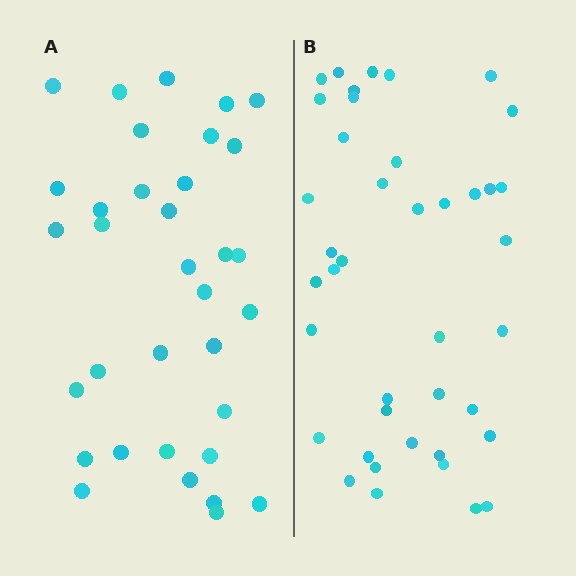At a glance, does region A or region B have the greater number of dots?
Region B (the right region) has more dots.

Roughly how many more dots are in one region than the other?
Region B has roughly 8 or so more dots than region A.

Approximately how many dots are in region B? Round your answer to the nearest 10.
About 40 dots. (The exact count is 41, which rounds to 40.)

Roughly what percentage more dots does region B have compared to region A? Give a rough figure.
About 20% more.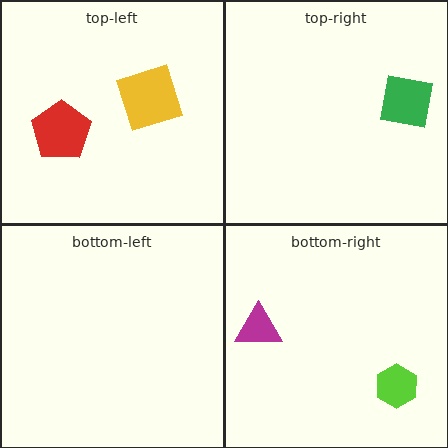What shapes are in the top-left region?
The yellow diamond, the red pentagon.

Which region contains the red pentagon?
The top-left region.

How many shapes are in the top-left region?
2.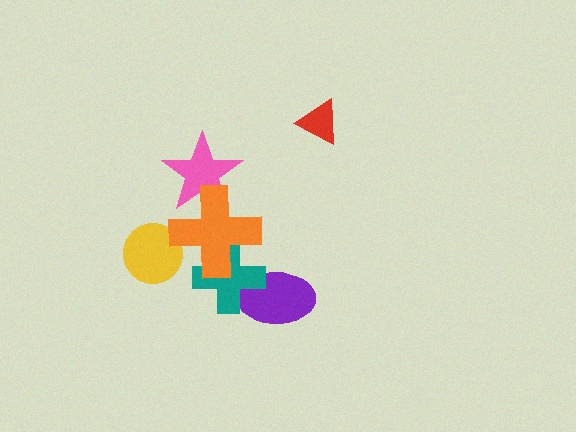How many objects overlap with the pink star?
1 object overlaps with the pink star.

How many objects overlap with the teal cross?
2 objects overlap with the teal cross.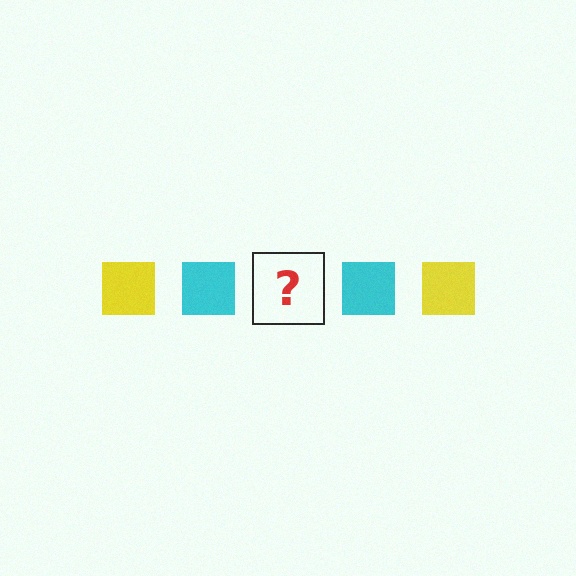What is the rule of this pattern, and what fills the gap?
The rule is that the pattern cycles through yellow, cyan squares. The gap should be filled with a yellow square.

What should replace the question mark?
The question mark should be replaced with a yellow square.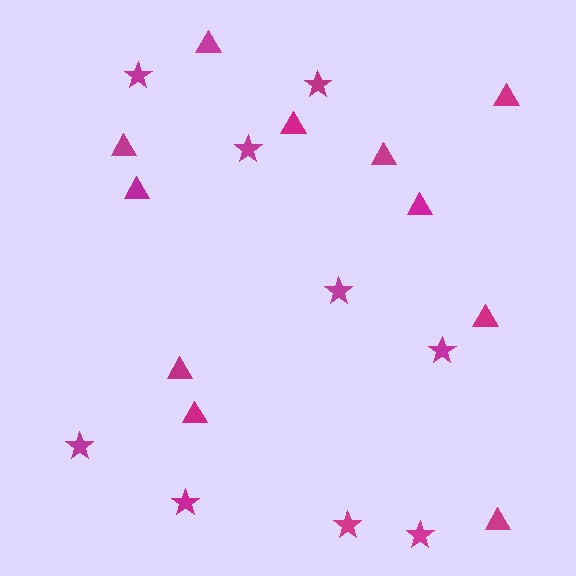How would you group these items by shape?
There are 2 groups: one group of triangles (11) and one group of stars (9).